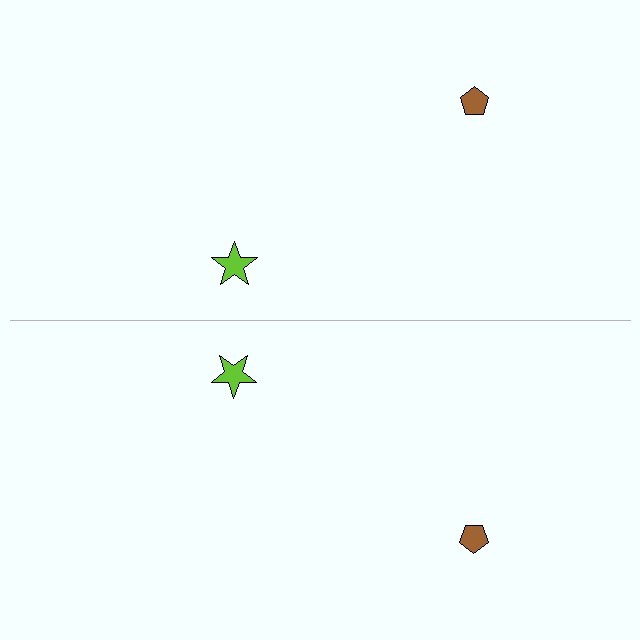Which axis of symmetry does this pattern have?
The pattern has a horizontal axis of symmetry running through the center of the image.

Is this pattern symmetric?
Yes, this pattern has bilateral (reflection) symmetry.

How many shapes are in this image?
There are 4 shapes in this image.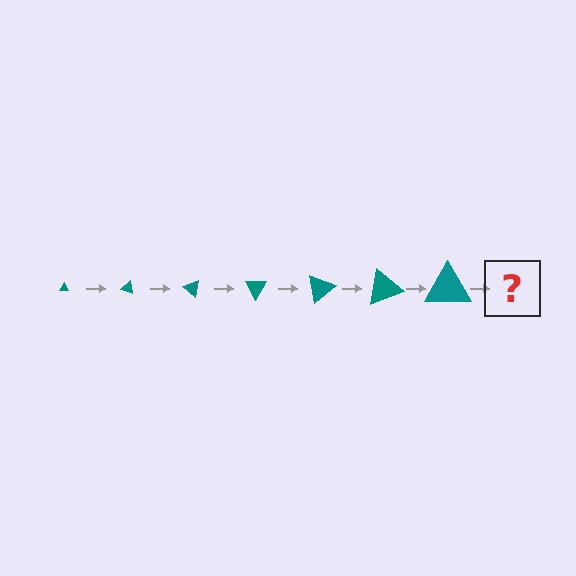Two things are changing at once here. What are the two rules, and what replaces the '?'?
The two rules are that the triangle grows larger each step and it rotates 20 degrees each step. The '?' should be a triangle, larger than the previous one and rotated 140 degrees from the start.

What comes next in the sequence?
The next element should be a triangle, larger than the previous one and rotated 140 degrees from the start.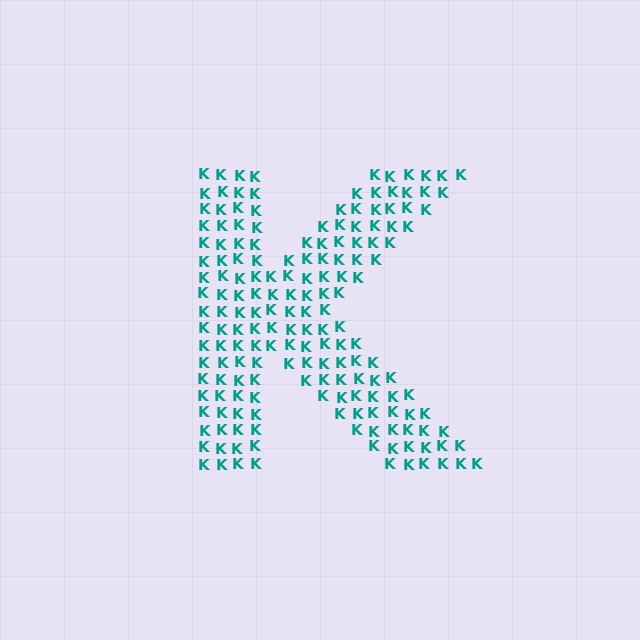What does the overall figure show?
The overall figure shows the letter K.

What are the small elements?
The small elements are letter K's.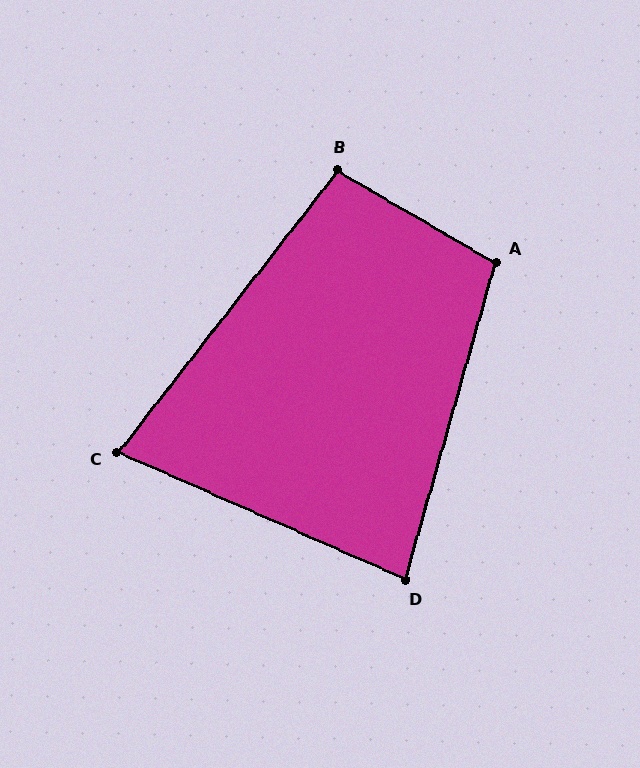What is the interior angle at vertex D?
Approximately 82 degrees (acute).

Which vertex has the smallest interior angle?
C, at approximately 76 degrees.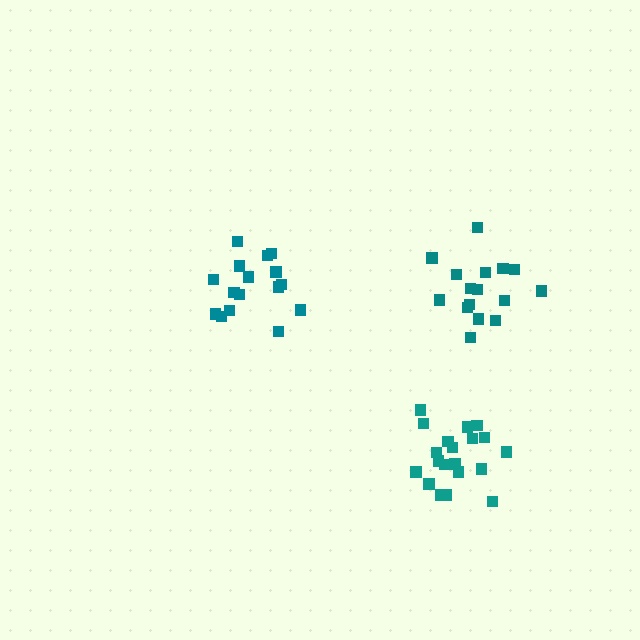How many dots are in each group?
Group 1: 16 dots, Group 2: 16 dots, Group 3: 21 dots (53 total).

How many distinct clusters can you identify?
There are 3 distinct clusters.